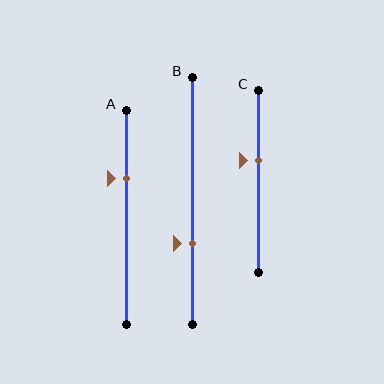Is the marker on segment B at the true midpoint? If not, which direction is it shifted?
No, the marker on segment B is shifted downward by about 17% of the segment length.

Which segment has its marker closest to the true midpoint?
Segment C has its marker closest to the true midpoint.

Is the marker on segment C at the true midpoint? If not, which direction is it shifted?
No, the marker on segment C is shifted upward by about 12% of the segment length.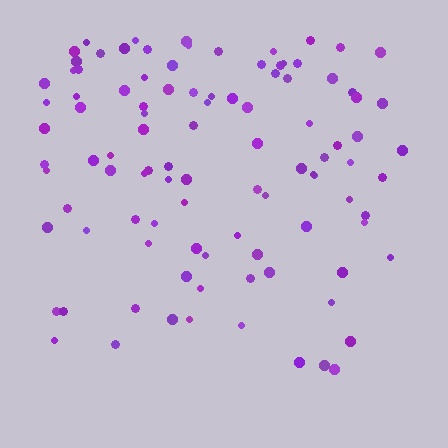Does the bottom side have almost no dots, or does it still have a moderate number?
Still a moderate number, just noticeably fewer than the top.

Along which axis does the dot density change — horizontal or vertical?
Vertical.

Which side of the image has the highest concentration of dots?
The top.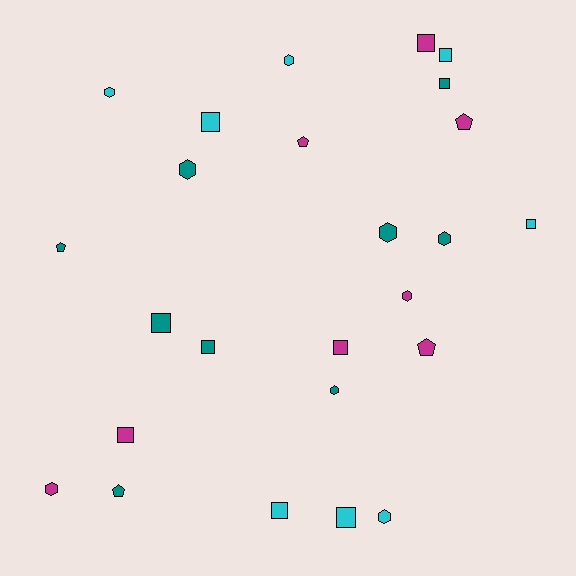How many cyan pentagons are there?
There are no cyan pentagons.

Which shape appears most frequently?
Square, with 11 objects.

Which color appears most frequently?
Teal, with 9 objects.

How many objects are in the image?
There are 25 objects.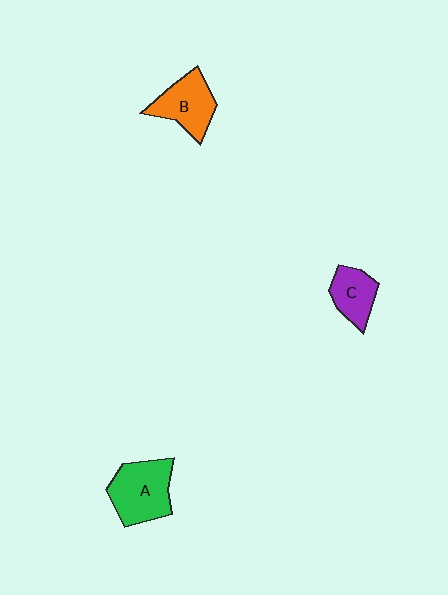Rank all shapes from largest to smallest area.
From largest to smallest: A (green), B (orange), C (purple).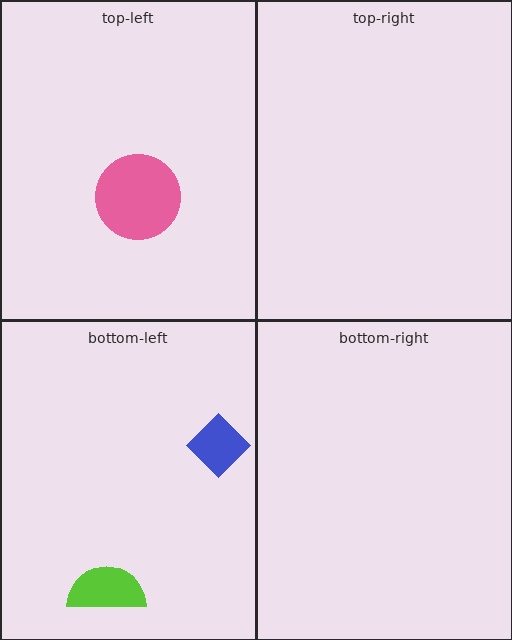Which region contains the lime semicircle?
The bottom-left region.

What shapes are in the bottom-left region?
The blue diamond, the lime semicircle.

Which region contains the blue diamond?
The bottom-left region.